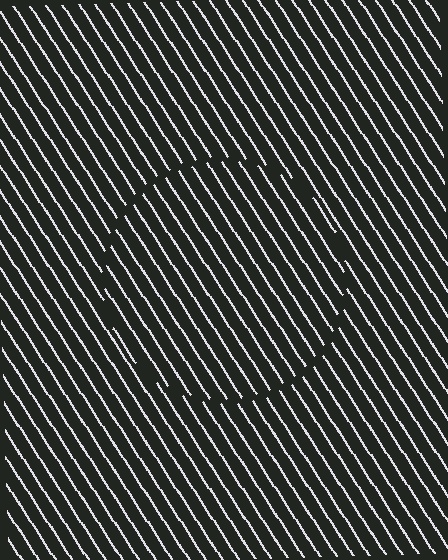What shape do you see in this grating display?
An illusory circle. The interior of the shape contains the same grating, shifted by half a period — the contour is defined by the phase discontinuity where line-ends from the inner and outer gratings abut.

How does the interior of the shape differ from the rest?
The interior of the shape contains the same grating, shifted by half a period — the contour is defined by the phase discontinuity where line-ends from the inner and outer gratings abut.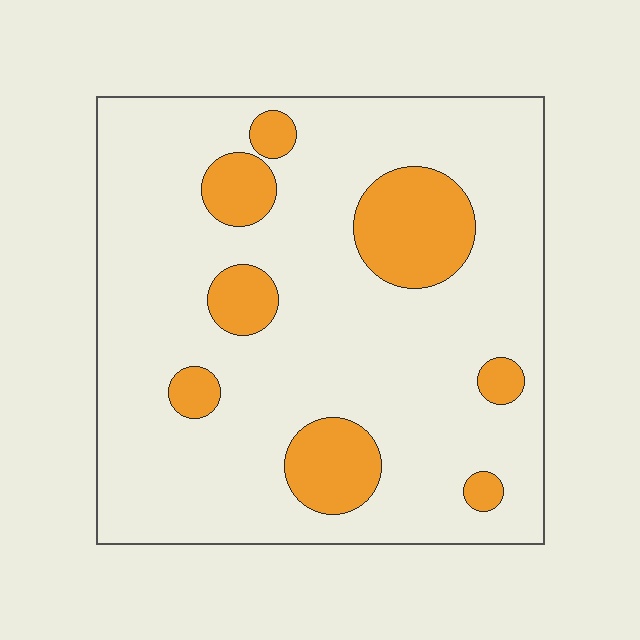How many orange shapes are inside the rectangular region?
8.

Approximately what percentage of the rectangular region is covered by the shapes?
Approximately 15%.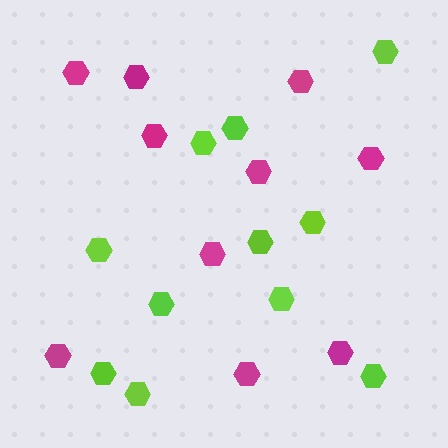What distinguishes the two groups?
There are 2 groups: one group of magenta hexagons (10) and one group of lime hexagons (11).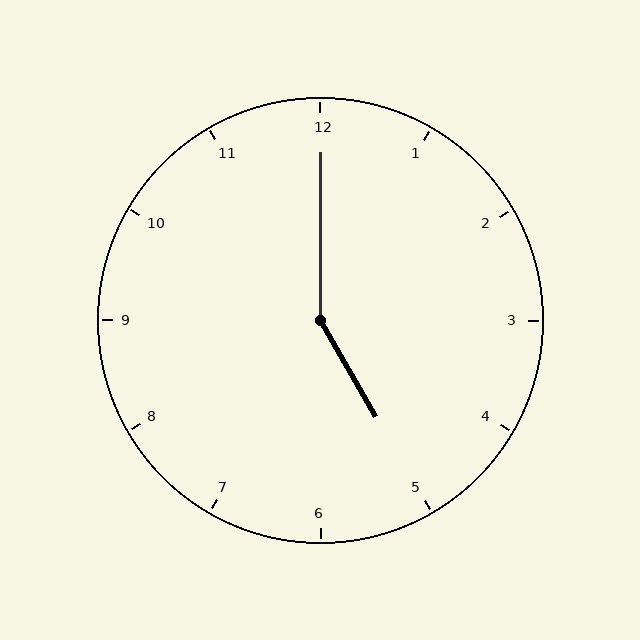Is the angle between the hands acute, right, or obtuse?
It is obtuse.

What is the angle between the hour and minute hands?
Approximately 150 degrees.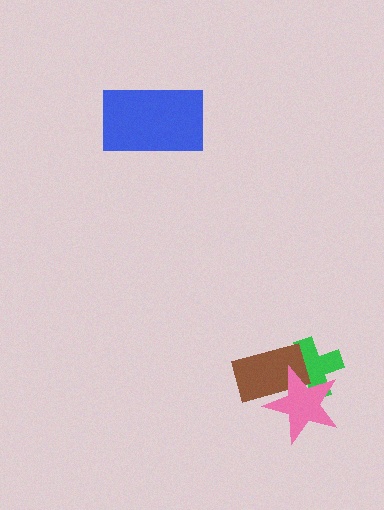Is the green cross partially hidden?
Yes, it is partially covered by another shape.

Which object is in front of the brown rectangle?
The pink star is in front of the brown rectangle.